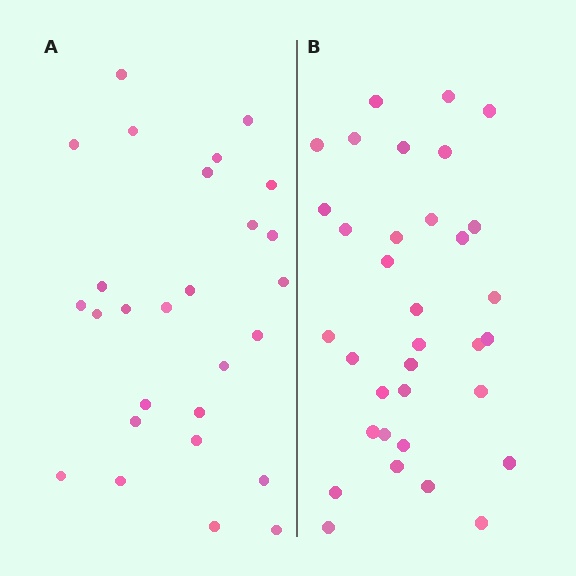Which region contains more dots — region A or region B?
Region B (the right region) has more dots.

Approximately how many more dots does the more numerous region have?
Region B has roughly 8 or so more dots than region A.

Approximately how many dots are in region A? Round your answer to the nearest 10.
About 30 dots. (The exact count is 27, which rounds to 30.)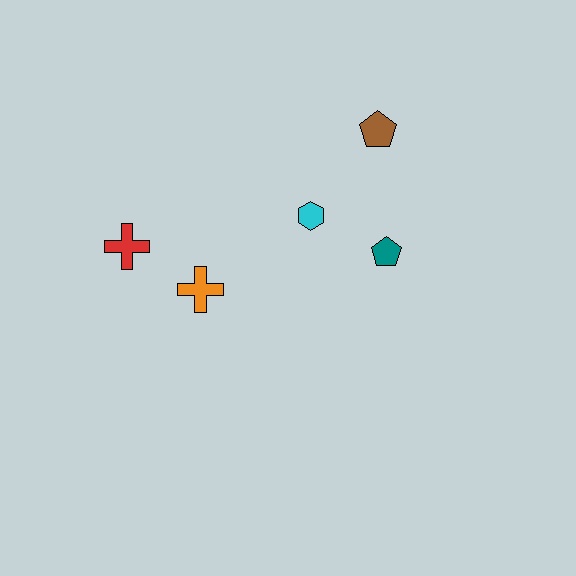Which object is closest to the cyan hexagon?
The teal pentagon is closest to the cyan hexagon.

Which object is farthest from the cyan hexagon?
The red cross is farthest from the cyan hexagon.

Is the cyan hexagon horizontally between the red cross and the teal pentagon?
Yes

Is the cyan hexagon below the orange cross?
No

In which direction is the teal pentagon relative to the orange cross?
The teal pentagon is to the right of the orange cross.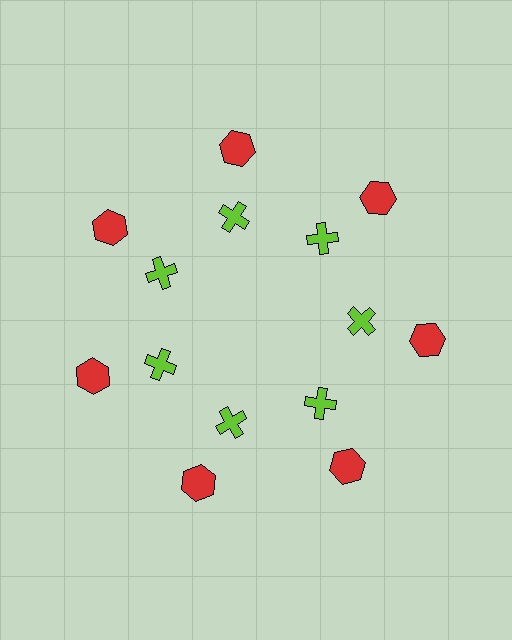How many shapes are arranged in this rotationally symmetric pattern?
There are 14 shapes, arranged in 7 groups of 2.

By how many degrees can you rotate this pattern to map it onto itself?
The pattern maps onto itself every 51 degrees of rotation.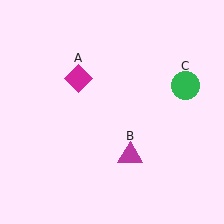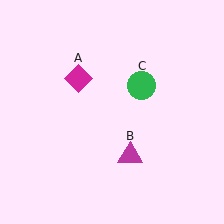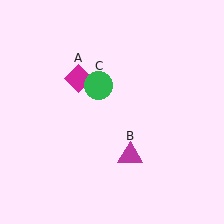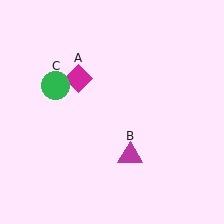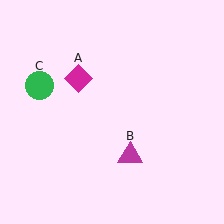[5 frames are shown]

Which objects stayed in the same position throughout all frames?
Magenta diamond (object A) and magenta triangle (object B) remained stationary.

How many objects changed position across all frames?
1 object changed position: green circle (object C).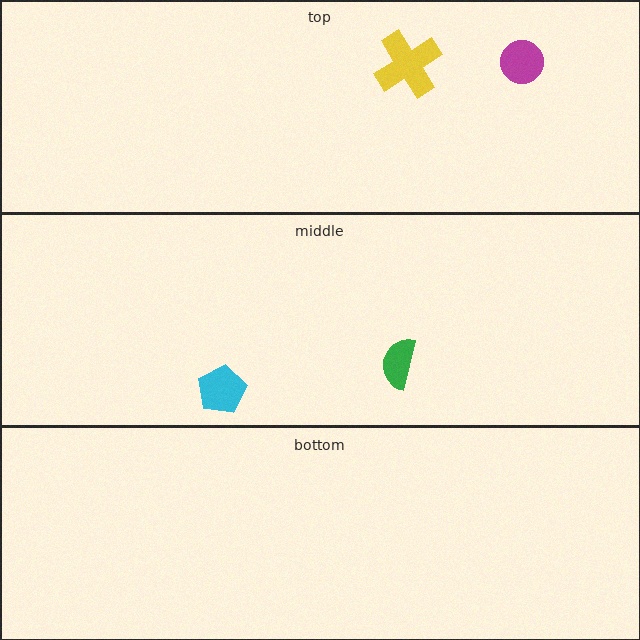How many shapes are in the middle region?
2.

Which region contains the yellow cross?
The top region.